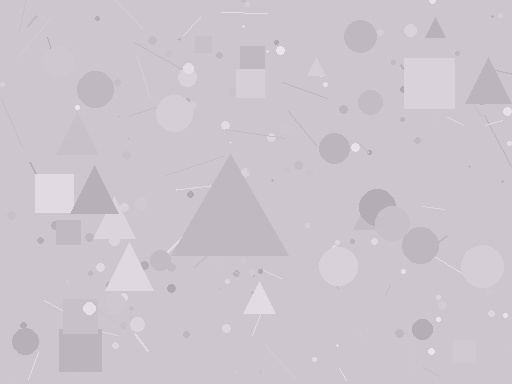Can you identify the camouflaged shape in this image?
The camouflaged shape is a triangle.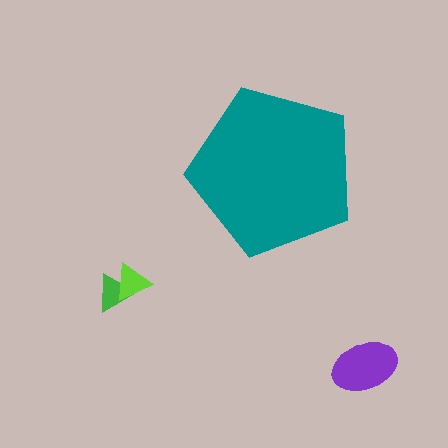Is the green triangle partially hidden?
No, the green triangle is fully visible.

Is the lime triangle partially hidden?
No, the lime triangle is fully visible.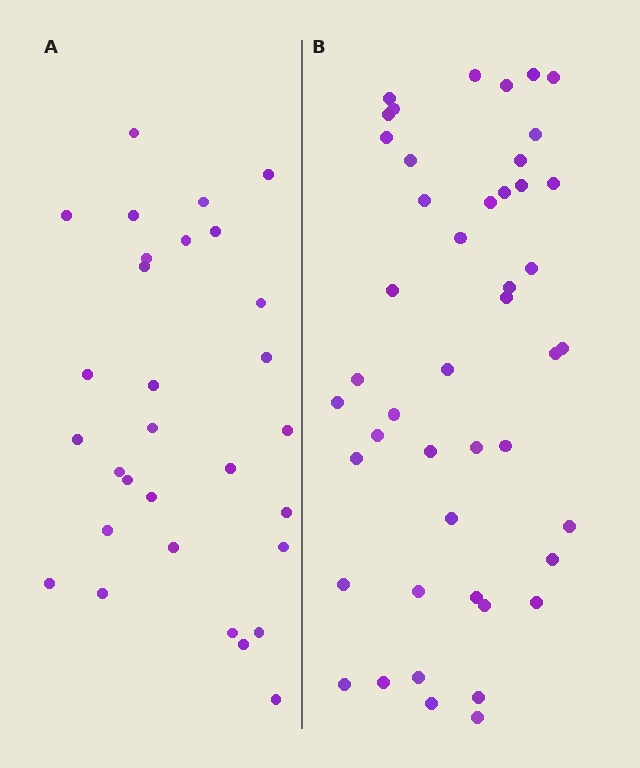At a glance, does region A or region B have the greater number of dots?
Region B (the right region) has more dots.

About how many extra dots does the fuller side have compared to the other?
Region B has approximately 15 more dots than region A.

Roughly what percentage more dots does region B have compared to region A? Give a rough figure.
About 55% more.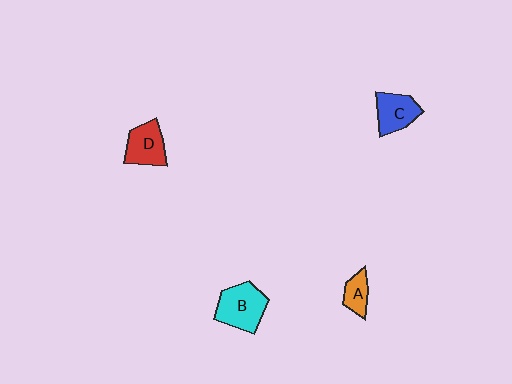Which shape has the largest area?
Shape B (cyan).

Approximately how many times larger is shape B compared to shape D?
Approximately 1.3 times.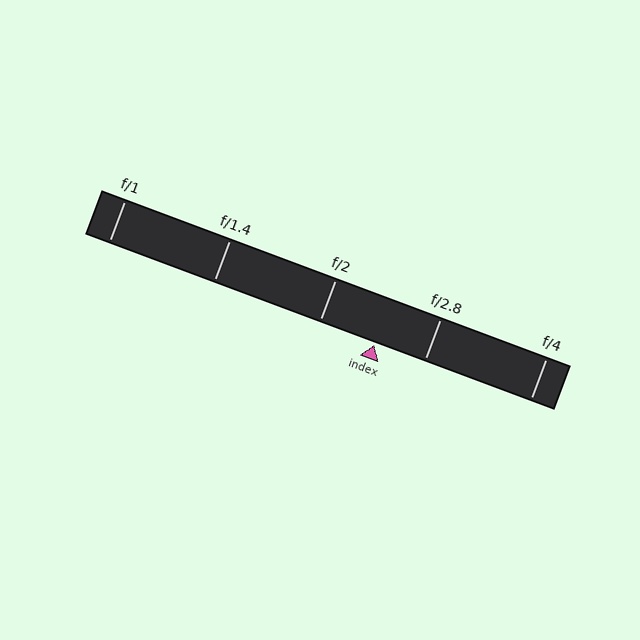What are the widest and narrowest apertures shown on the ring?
The widest aperture shown is f/1 and the narrowest is f/4.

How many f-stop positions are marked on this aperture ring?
There are 5 f-stop positions marked.